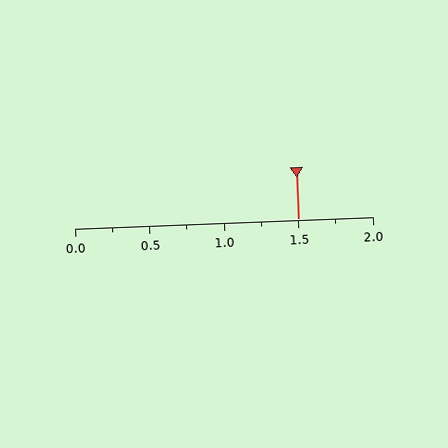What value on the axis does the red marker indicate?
The marker indicates approximately 1.5.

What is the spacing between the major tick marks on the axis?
The major ticks are spaced 0.5 apart.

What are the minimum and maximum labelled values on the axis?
The axis runs from 0.0 to 2.0.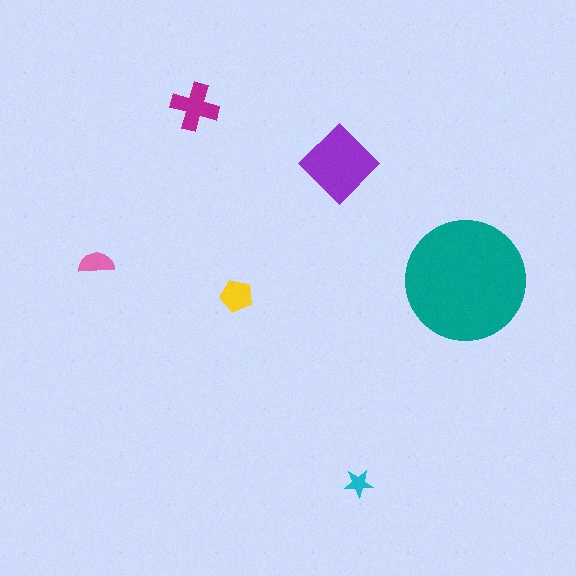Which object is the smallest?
The cyan star.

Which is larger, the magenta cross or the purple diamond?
The purple diamond.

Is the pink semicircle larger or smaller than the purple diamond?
Smaller.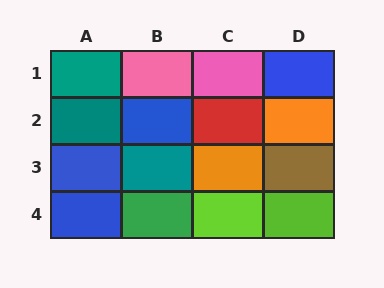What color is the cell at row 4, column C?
Lime.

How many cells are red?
1 cell is red.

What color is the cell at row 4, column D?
Lime.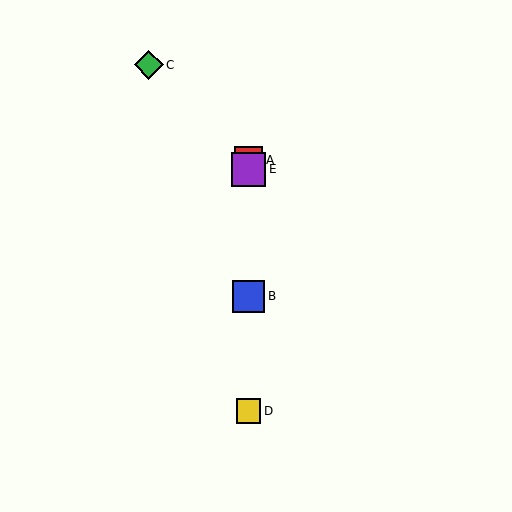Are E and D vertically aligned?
Yes, both are at x≈249.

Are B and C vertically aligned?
No, B is at x≈249 and C is at x≈149.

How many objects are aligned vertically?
4 objects (A, B, D, E) are aligned vertically.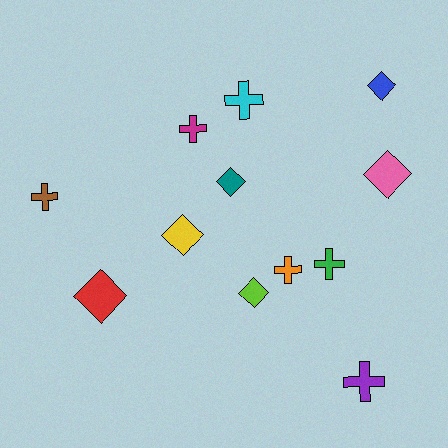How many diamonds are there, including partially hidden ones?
There are 6 diamonds.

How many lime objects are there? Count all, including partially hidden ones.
There is 1 lime object.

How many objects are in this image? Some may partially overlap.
There are 12 objects.